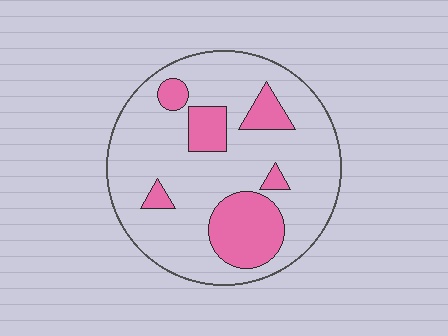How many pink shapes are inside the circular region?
6.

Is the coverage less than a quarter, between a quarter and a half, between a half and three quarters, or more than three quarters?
Less than a quarter.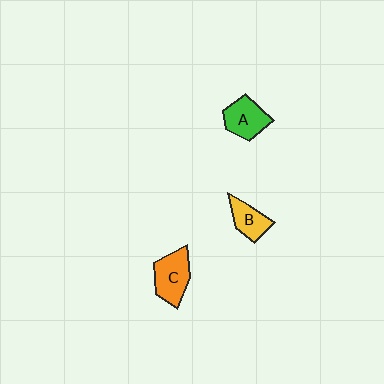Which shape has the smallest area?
Shape B (yellow).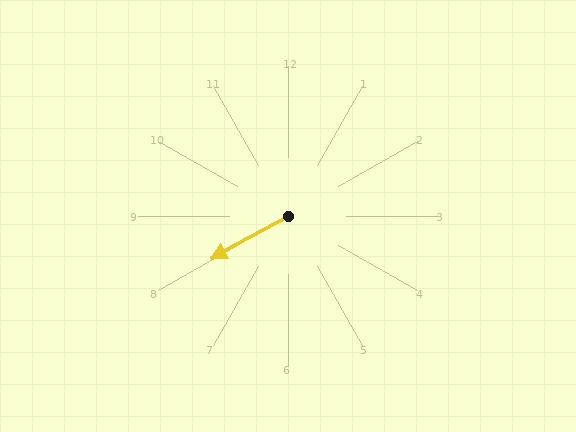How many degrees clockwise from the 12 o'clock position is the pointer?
Approximately 241 degrees.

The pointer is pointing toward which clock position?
Roughly 8 o'clock.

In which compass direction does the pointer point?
Southwest.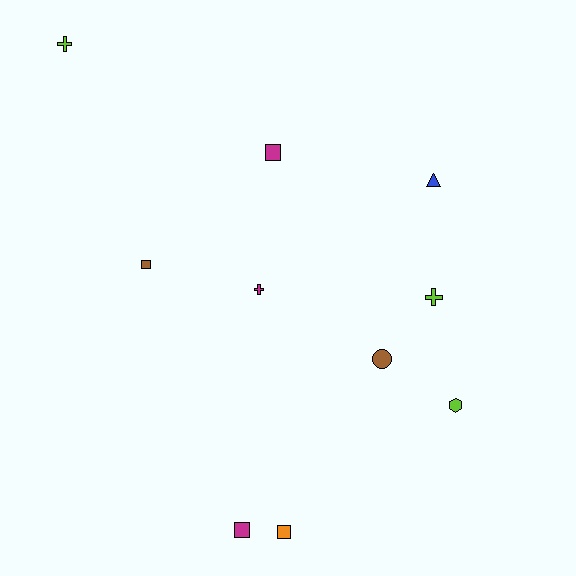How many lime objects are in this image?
There are 3 lime objects.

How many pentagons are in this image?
There are no pentagons.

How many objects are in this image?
There are 10 objects.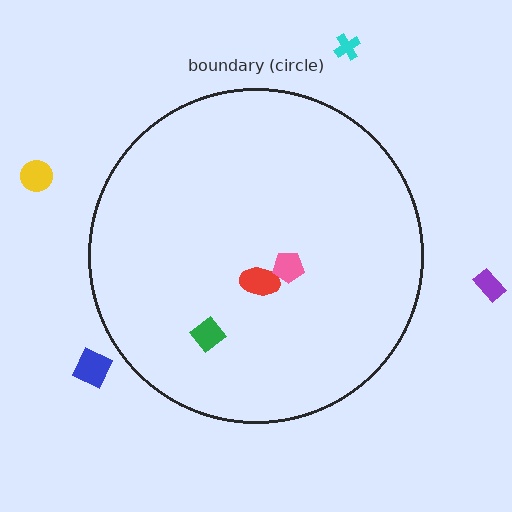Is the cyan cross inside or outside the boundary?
Outside.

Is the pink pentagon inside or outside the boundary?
Inside.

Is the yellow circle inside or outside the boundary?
Outside.